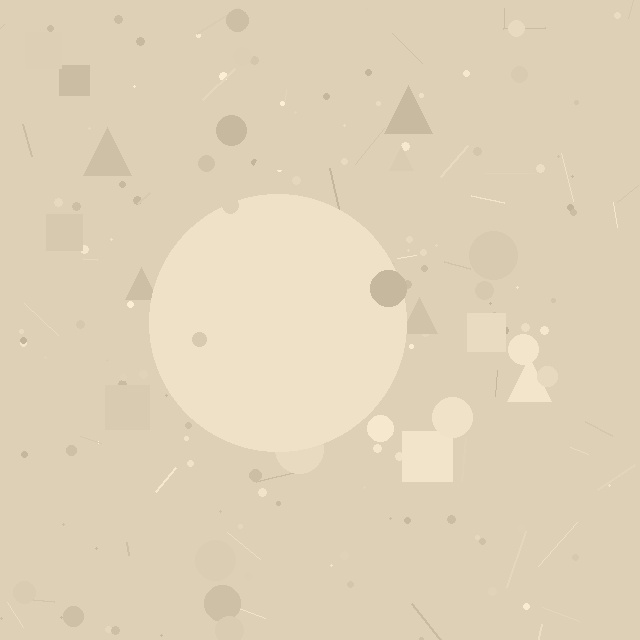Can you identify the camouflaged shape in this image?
The camouflaged shape is a circle.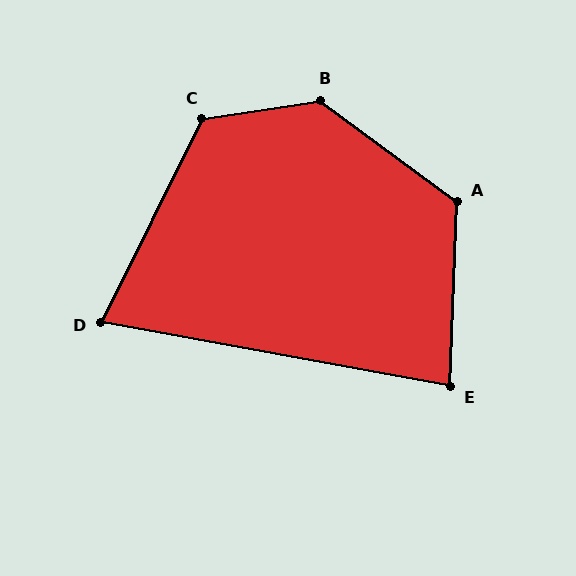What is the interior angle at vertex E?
Approximately 82 degrees (acute).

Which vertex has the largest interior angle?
B, at approximately 135 degrees.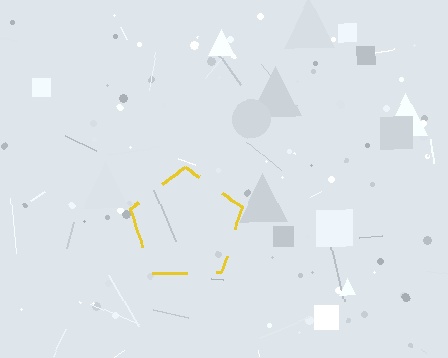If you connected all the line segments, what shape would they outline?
They would outline a pentagon.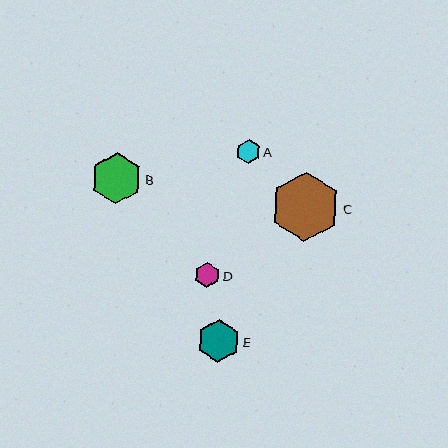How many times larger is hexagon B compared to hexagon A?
Hexagon B is approximately 2.1 times the size of hexagon A.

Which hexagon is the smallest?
Hexagon A is the smallest with a size of approximately 24 pixels.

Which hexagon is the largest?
Hexagon C is the largest with a size of approximately 69 pixels.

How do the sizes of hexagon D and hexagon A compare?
Hexagon D and hexagon A are approximately the same size.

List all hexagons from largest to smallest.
From largest to smallest: C, B, E, D, A.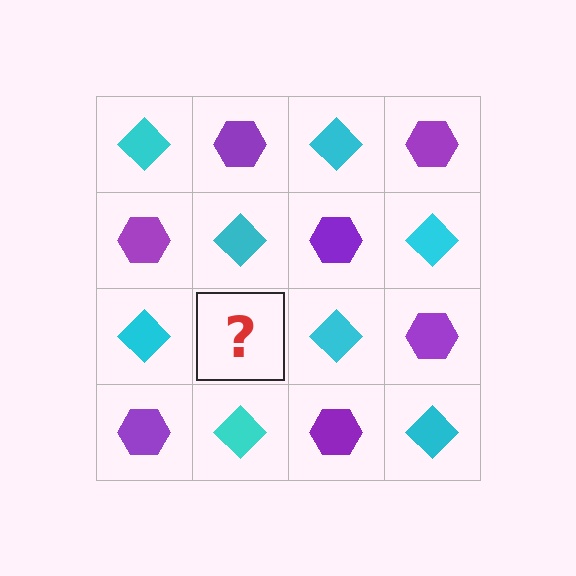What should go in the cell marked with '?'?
The missing cell should contain a purple hexagon.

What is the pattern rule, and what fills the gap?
The rule is that it alternates cyan diamond and purple hexagon in a checkerboard pattern. The gap should be filled with a purple hexagon.